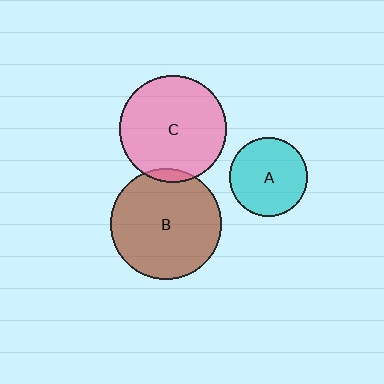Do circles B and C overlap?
Yes.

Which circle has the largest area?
Circle B (brown).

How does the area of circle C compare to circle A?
Approximately 1.9 times.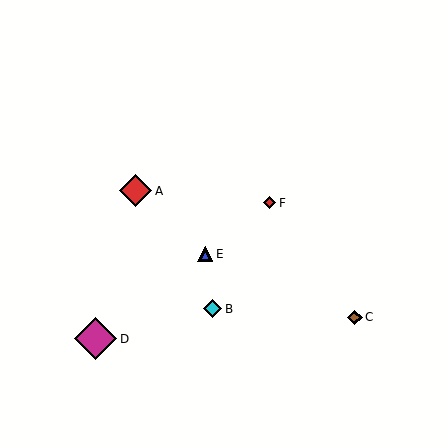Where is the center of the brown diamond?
The center of the brown diamond is at (355, 317).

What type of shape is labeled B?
Shape B is a cyan diamond.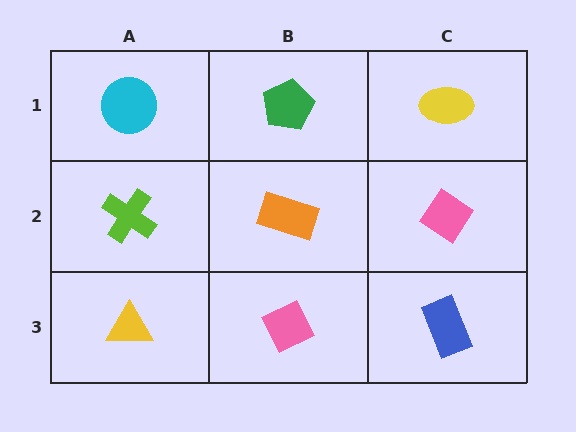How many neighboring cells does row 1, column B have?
3.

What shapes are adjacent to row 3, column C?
A pink diamond (row 2, column C), a pink diamond (row 3, column B).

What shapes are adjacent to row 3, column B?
An orange rectangle (row 2, column B), a yellow triangle (row 3, column A), a blue rectangle (row 3, column C).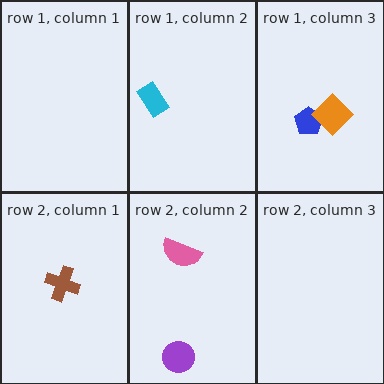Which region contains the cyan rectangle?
The row 1, column 2 region.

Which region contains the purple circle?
The row 2, column 2 region.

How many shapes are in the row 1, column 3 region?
2.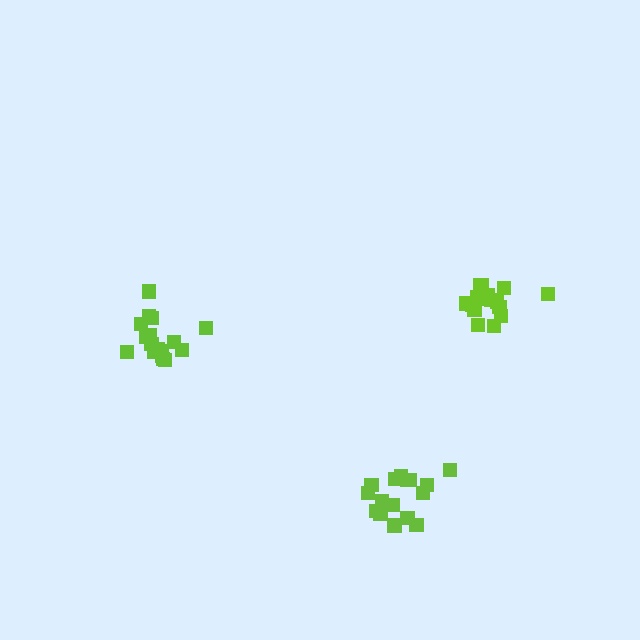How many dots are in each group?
Group 1: 17 dots, Group 2: 16 dots, Group 3: 17 dots (50 total).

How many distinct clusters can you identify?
There are 3 distinct clusters.